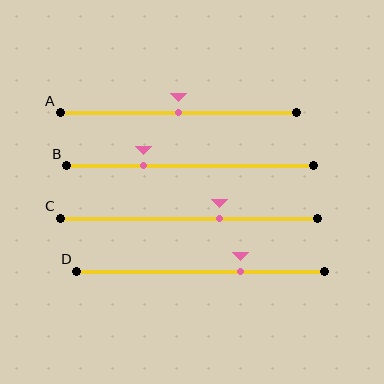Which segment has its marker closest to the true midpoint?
Segment A has its marker closest to the true midpoint.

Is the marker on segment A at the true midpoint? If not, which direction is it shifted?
Yes, the marker on segment A is at the true midpoint.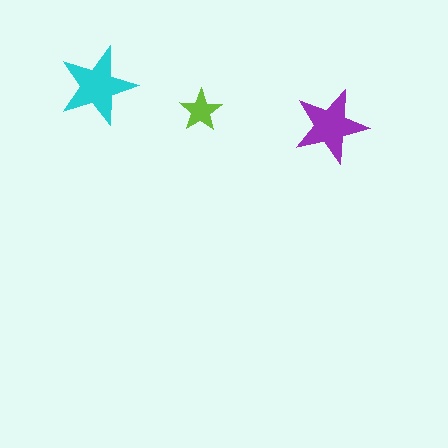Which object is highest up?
The cyan star is topmost.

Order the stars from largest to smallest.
the cyan one, the purple one, the lime one.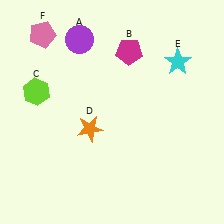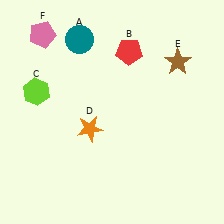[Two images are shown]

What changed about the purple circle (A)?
In Image 1, A is purple. In Image 2, it changed to teal.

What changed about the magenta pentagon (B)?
In Image 1, B is magenta. In Image 2, it changed to red.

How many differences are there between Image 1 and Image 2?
There are 3 differences between the two images.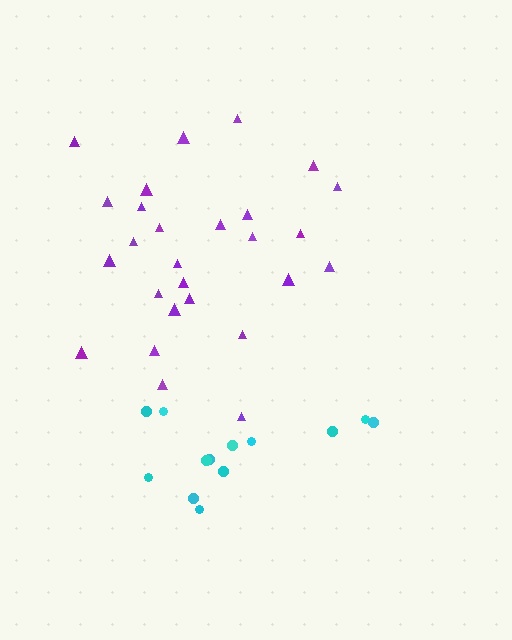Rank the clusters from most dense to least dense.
purple, cyan.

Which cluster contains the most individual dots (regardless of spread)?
Purple (27).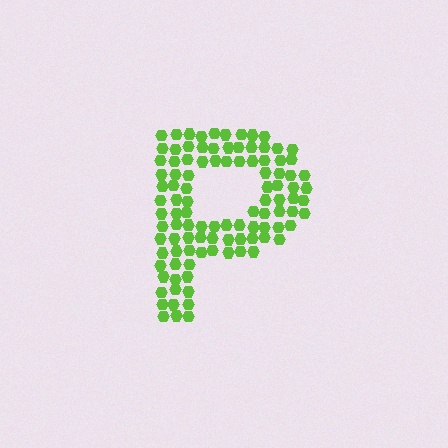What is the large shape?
The large shape is the letter P.